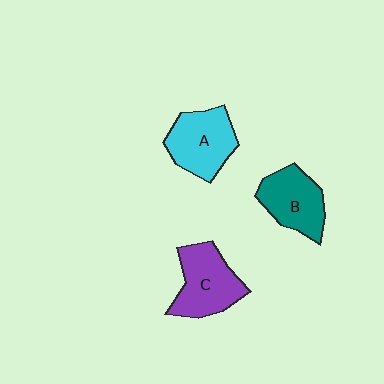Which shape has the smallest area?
Shape B (teal).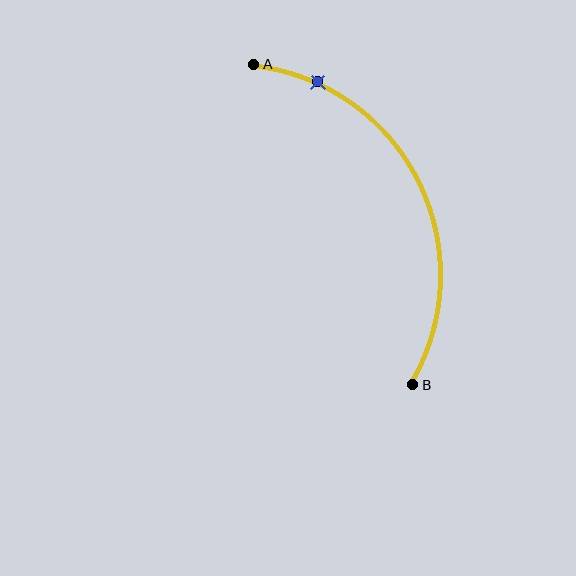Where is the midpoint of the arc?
The arc midpoint is the point on the curve farthest from the straight line joining A and B. It sits to the right of that line.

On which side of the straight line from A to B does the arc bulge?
The arc bulges to the right of the straight line connecting A and B.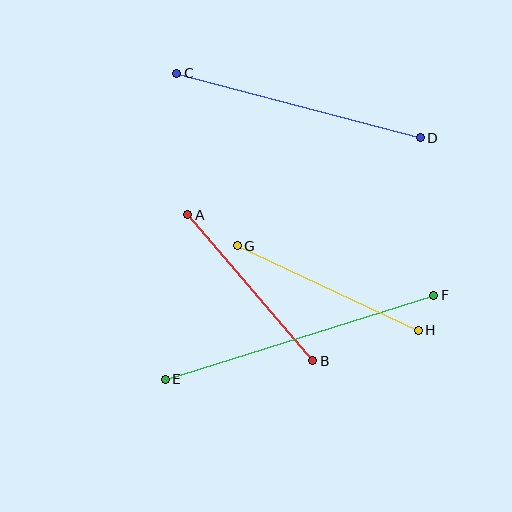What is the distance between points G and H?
The distance is approximately 200 pixels.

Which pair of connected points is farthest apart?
Points E and F are farthest apart.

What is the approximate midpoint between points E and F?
The midpoint is at approximately (299, 337) pixels.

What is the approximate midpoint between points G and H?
The midpoint is at approximately (328, 288) pixels.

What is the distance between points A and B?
The distance is approximately 192 pixels.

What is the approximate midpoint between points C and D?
The midpoint is at approximately (298, 106) pixels.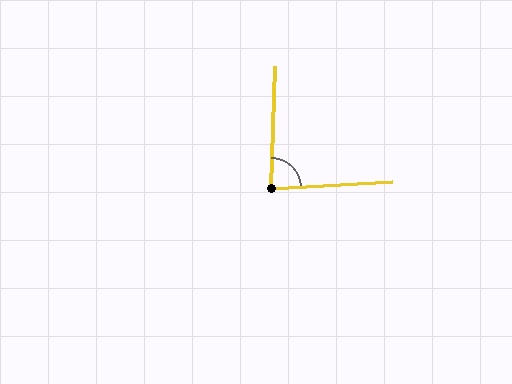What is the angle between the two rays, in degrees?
Approximately 84 degrees.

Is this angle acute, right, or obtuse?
It is acute.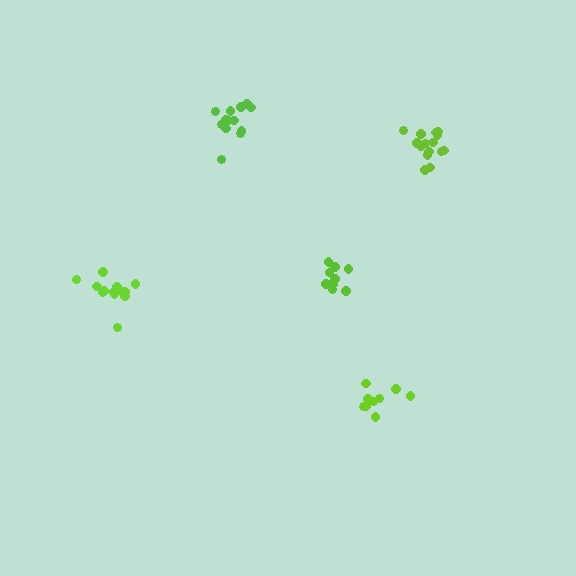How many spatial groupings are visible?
There are 5 spatial groupings.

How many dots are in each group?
Group 1: 13 dots, Group 2: 9 dots, Group 3: 10 dots, Group 4: 13 dots, Group 5: 15 dots (60 total).